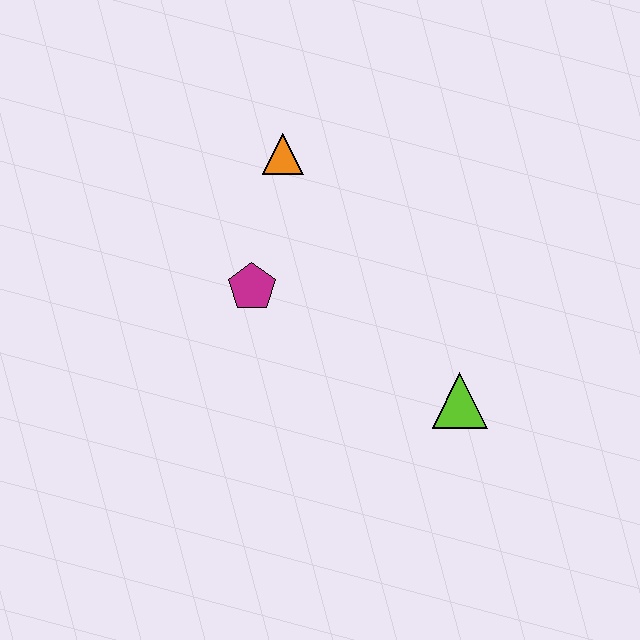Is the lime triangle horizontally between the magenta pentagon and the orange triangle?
No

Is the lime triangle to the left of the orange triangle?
No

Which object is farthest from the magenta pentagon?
The lime triangle is farthest from the magenta pentagon.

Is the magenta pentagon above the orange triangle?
No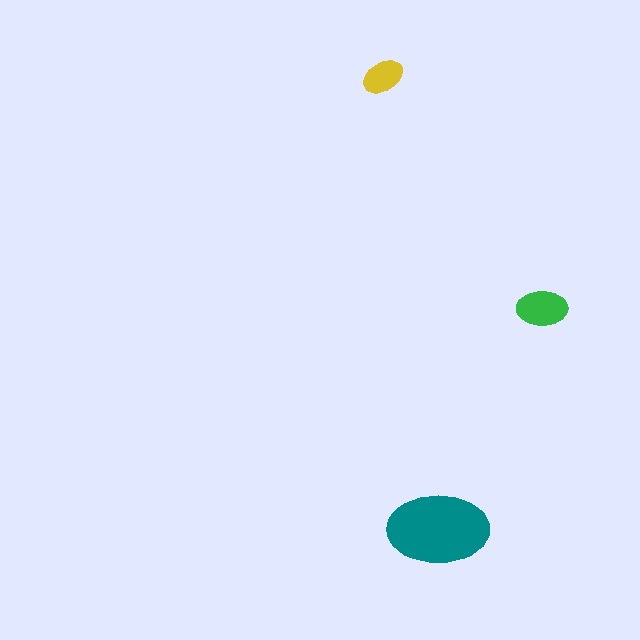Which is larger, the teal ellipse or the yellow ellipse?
The teal one.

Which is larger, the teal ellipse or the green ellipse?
The teal one.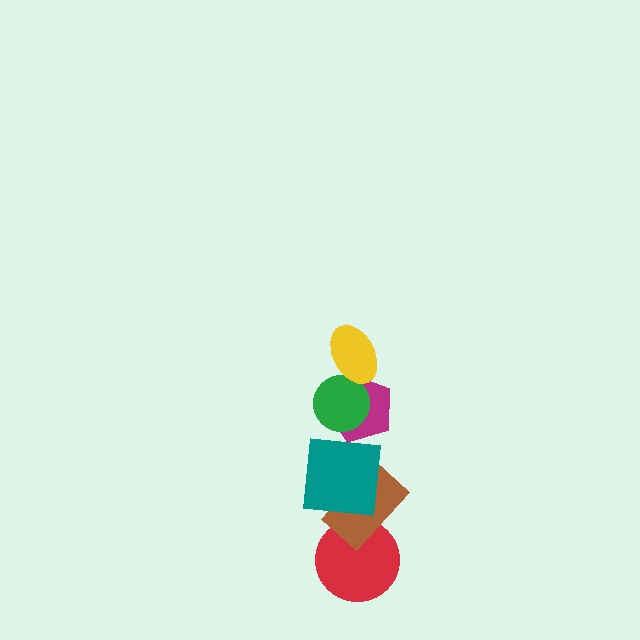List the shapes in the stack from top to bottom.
From top to bottom: the yellow ellipse, the green circle, the magenta pentagon, the teal square, the brown rectangle, the red circle.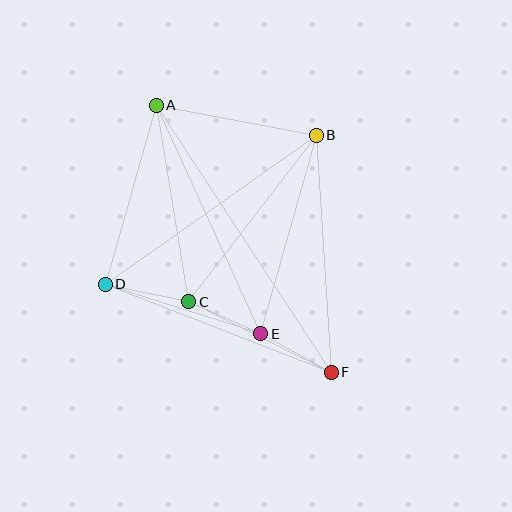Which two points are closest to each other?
Points C and E are closest to each other.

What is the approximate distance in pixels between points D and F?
The distance between D and F is approximately 243 pixels.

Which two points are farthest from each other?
Points A and F are farthest from each other.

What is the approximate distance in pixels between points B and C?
The distance between B and C is approximately 210 pixels.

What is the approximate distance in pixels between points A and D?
The distance between A and D is approximately 186 pixels.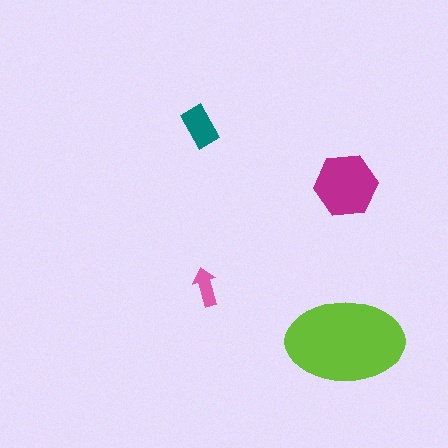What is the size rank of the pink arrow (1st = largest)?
4th.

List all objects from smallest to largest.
The pink arrow, the teal rectangle, the magenta hexagon, the lime ellipse.